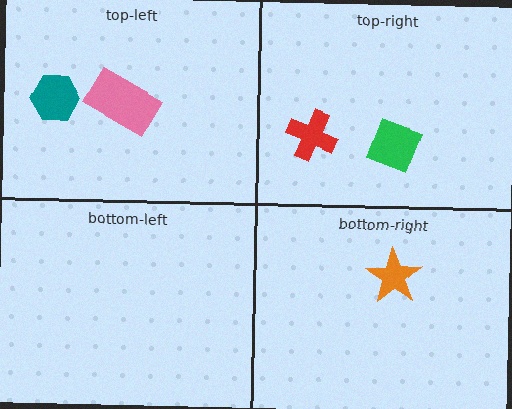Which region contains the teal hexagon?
The top-left region.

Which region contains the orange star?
The bottom-right region.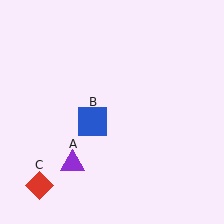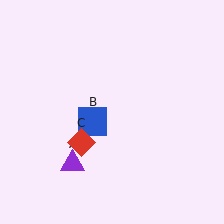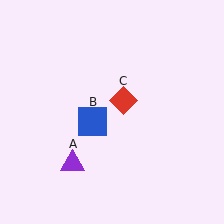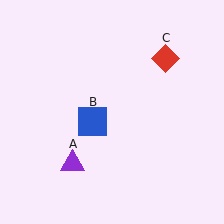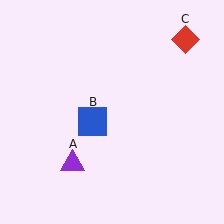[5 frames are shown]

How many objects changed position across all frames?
1 object changed position: red diamond (object C).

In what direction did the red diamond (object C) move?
The red diamond (object C) moved up and to the right.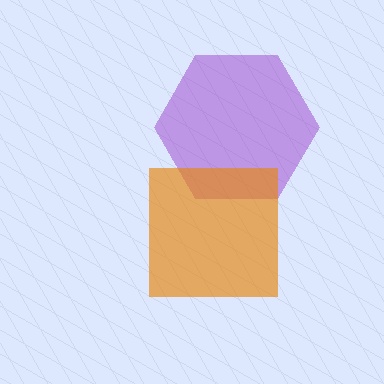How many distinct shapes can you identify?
There are 2 distinct shapes: a purple hexagon, an orange square.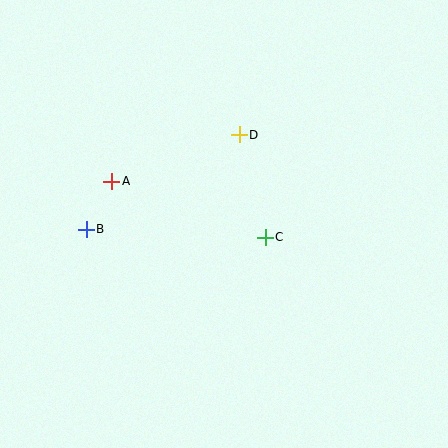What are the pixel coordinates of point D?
Point D is at (239, 135).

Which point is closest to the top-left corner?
Point A is closest to the top-left corner.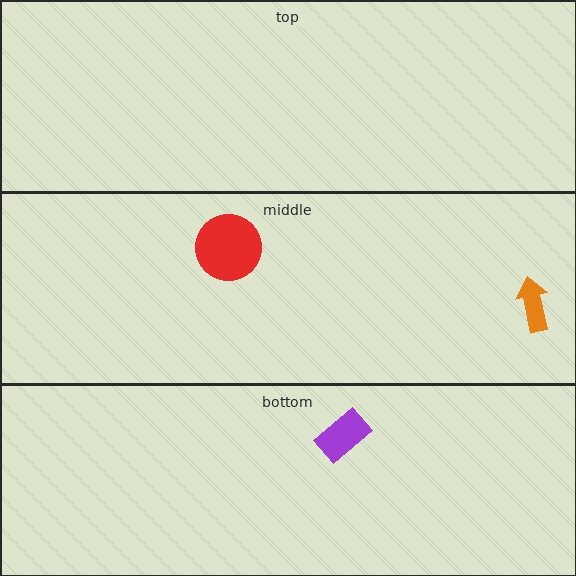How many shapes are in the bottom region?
1.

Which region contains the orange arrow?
The middle region.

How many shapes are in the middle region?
2.